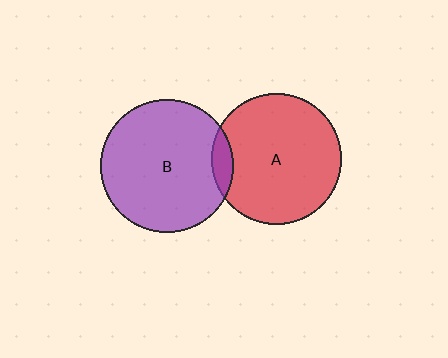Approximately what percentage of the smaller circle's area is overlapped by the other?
Approximately 10%.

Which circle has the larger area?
Circle B (purple).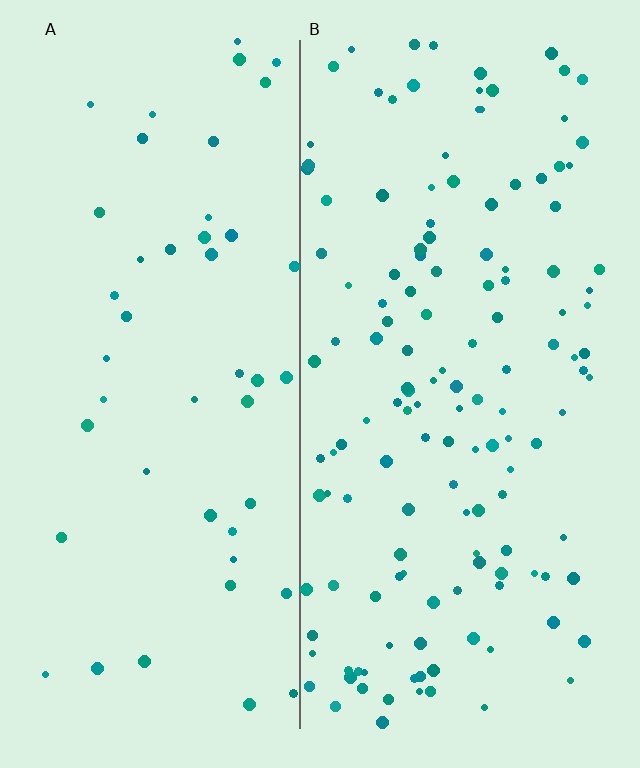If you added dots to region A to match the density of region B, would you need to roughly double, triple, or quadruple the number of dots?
Approximately triple.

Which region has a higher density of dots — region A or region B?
B (the right).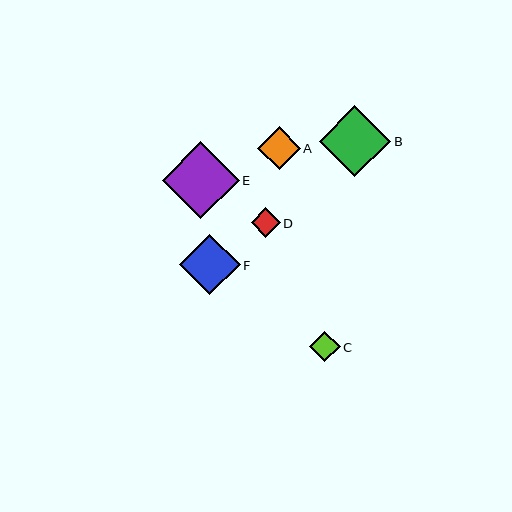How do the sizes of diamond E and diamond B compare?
Diamond E and diamond B are approximately the same size.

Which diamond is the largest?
Diamond E is the largest with a size of approximately 77 pixels.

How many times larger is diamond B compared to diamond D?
Diamond B is approximately 2.4 times the size of diamond D.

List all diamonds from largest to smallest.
From largest to smallest: E, B, F, A, C, D.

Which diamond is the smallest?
Diamond D is the smallest with a size of approximately 29 pixels.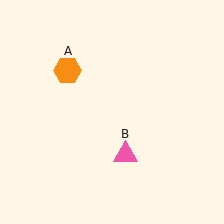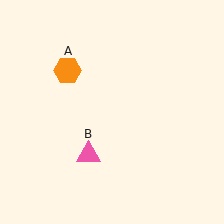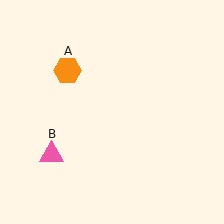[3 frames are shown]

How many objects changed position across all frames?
1 object changed position: pink triangle (object B).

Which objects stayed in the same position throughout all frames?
Orange hexagon (object A) remained stationary.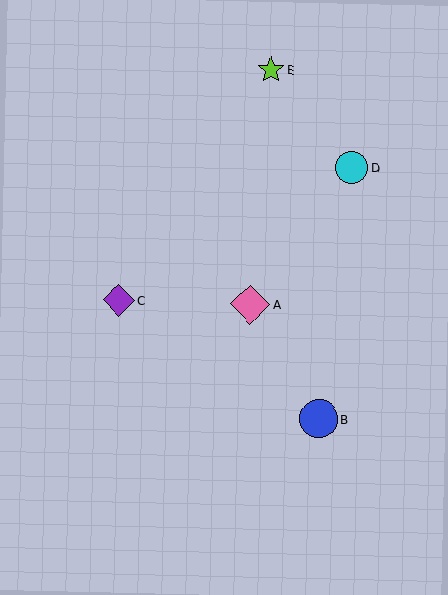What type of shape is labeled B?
Shape B is a blue circle.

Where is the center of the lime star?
The center of the lime star is at (271, 70).